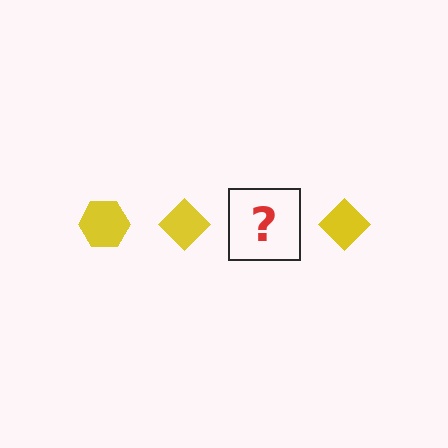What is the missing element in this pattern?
The missing element is a yellow hexagon.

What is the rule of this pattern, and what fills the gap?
The rule is that the pattern cycles through hexagon, diamond shapes in yellow. The gap should be filled with a yellow hexagon.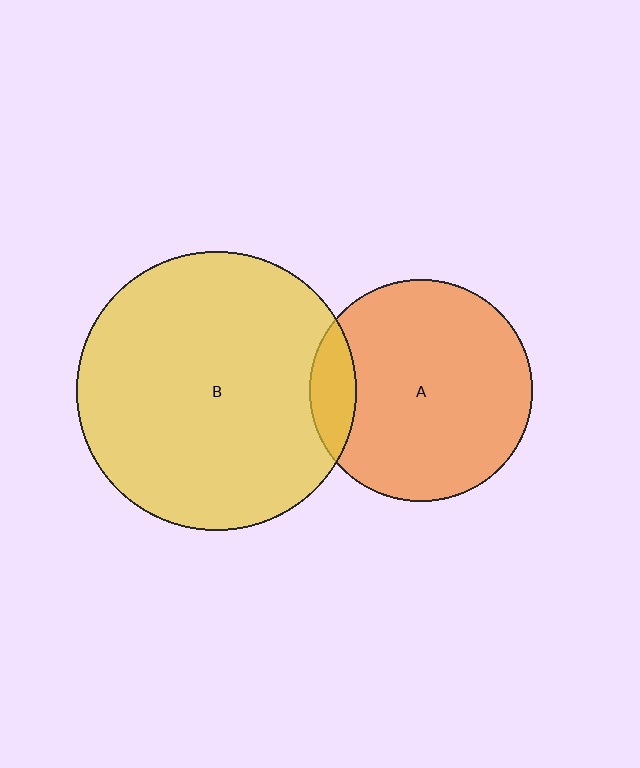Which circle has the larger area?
Circle B (yellow).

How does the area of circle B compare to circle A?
Approximately 1.6 times.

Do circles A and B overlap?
Yes.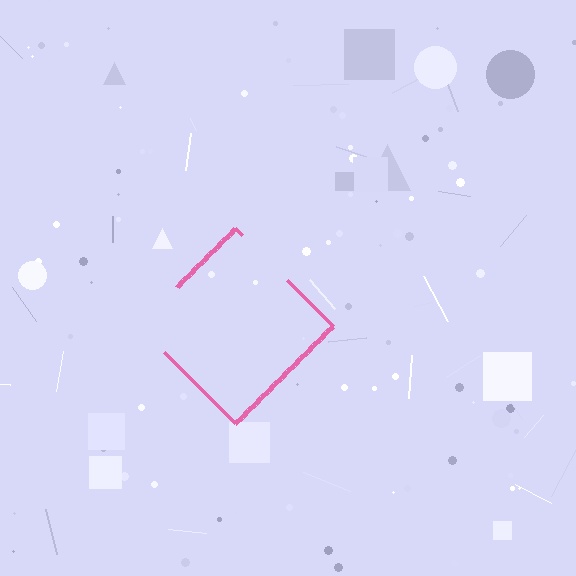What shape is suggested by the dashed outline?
The dashed outline suggests a diamond.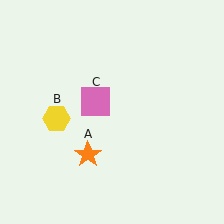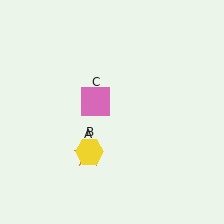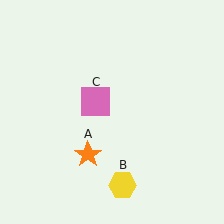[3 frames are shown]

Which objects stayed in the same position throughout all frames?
Orange star (object A) and pink square (object C) remained stationary.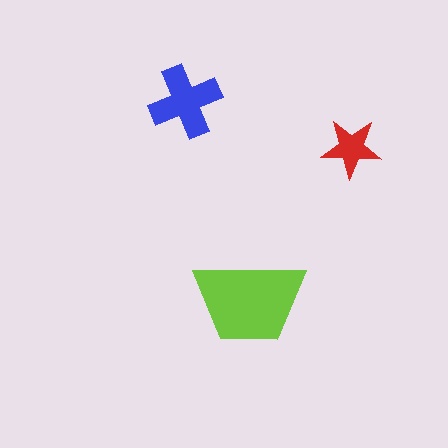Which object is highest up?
The blue cross is topmost.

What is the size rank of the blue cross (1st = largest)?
2nd.